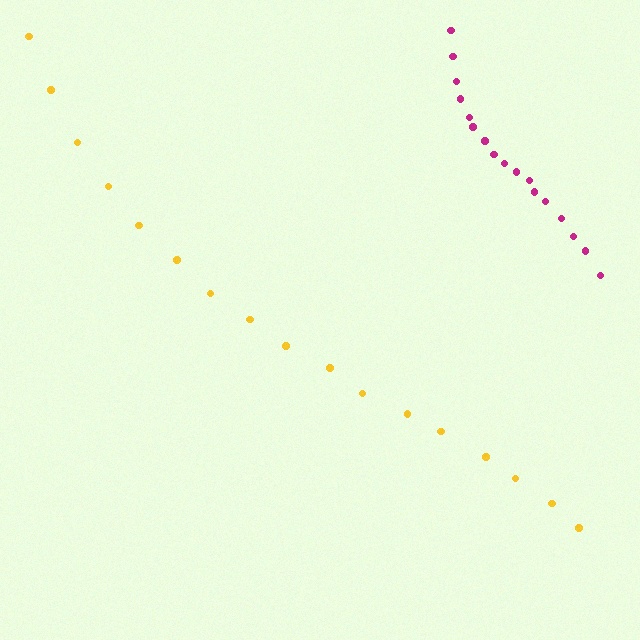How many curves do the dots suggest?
There are 2 distinct paths.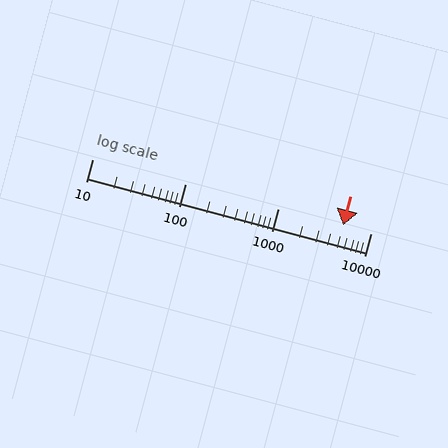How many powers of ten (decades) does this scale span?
The scale spans 3 decades, from 10 to 10000.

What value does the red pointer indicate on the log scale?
The pointer indicates approximately 5000.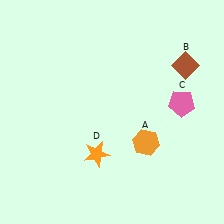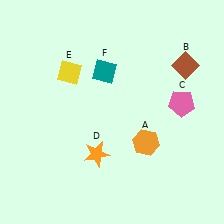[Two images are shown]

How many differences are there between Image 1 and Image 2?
There are 2 differences between the two images.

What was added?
A yellow diamond (E), a teal diamond (F) were added in Image 2.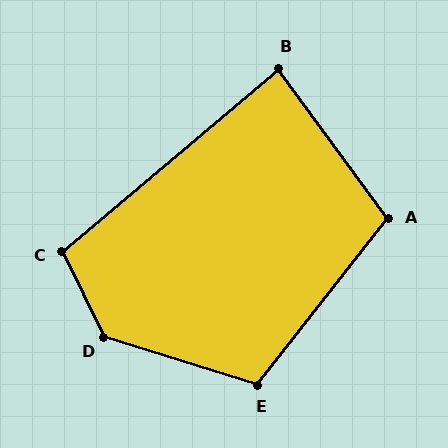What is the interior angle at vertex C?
Approximately 104 degrees (obtuse).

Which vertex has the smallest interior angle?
B, at approximately 86 degrees.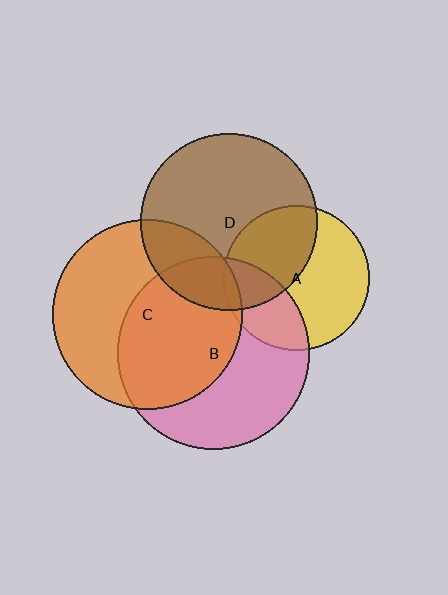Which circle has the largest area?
Circle B (pink).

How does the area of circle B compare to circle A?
Approximately 1.7 times.